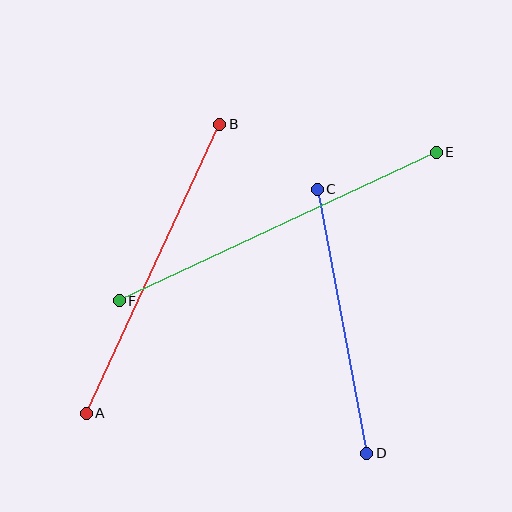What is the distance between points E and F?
The distance is approximately 350 pixels.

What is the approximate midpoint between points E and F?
The midpoint is at approximately (278, 227) pixels.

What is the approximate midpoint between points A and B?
The midpoint is at approximately (153, 269) pixels.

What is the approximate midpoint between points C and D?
The midpoint is at approximately (342, 321) pixels.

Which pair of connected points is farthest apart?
Points E and F are farthest apart.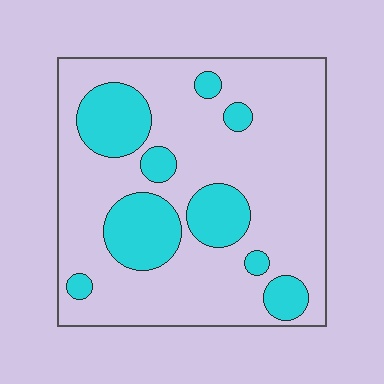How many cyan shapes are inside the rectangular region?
9.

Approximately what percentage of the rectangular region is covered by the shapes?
Approximately 25%.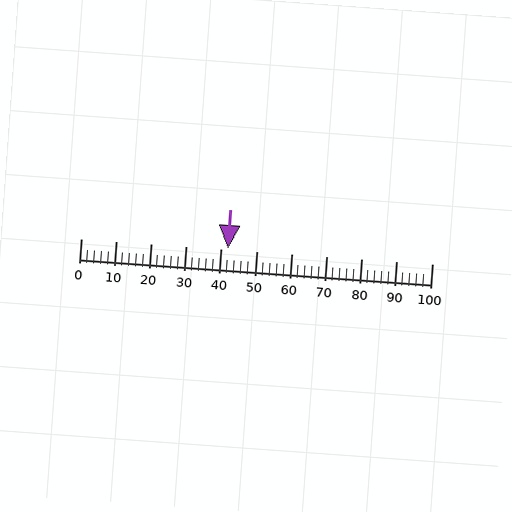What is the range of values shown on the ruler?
The ruler shows values from 0 to 100.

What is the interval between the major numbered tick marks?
The major tick marks are spaced 10 units apart.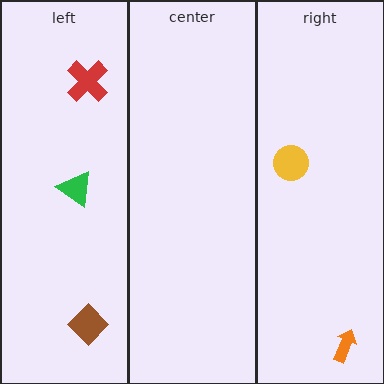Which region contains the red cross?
The left region.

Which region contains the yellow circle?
The right region.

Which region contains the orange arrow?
The right region.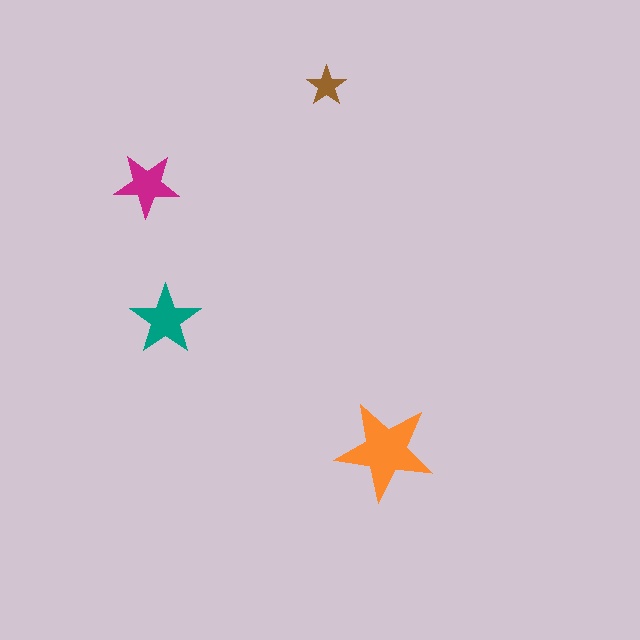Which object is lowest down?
The orange star is bottommost.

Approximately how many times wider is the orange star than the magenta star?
About 1.5 times wider.